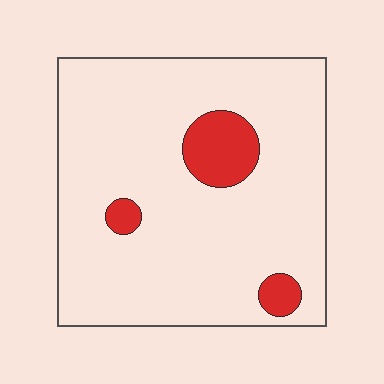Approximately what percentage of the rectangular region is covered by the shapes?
Approximately 10%.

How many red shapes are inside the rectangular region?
3.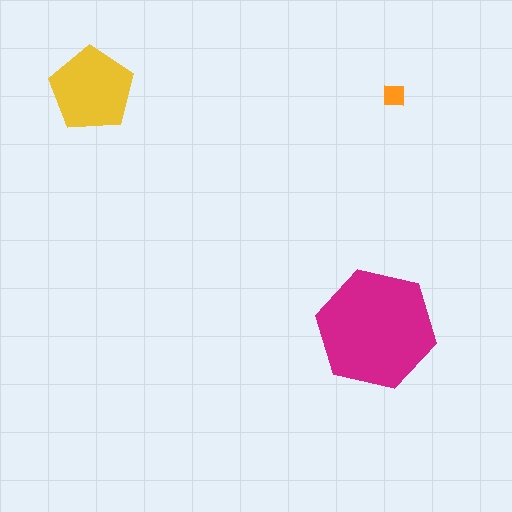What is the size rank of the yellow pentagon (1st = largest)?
2nd.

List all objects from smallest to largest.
The orange square, the yellow pentagon, the magenta hexagon.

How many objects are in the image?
There are 3 objects in the image.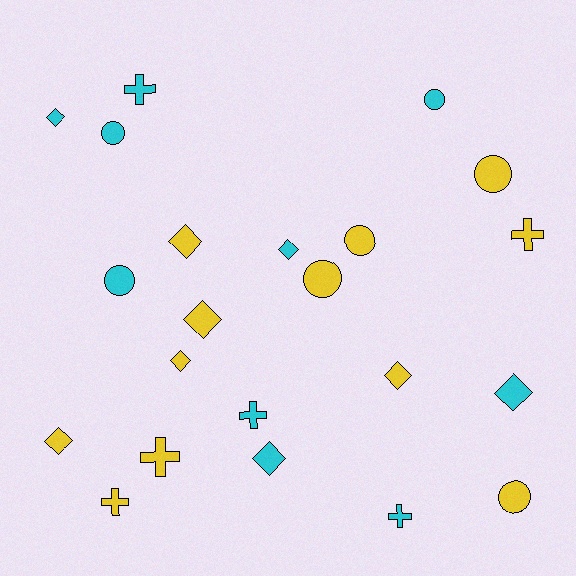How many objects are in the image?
There are 22 objects.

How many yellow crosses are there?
There are 3 yellow crosses.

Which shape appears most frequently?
Diamond, with 9 objects.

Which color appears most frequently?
Yellow, with 12 objects.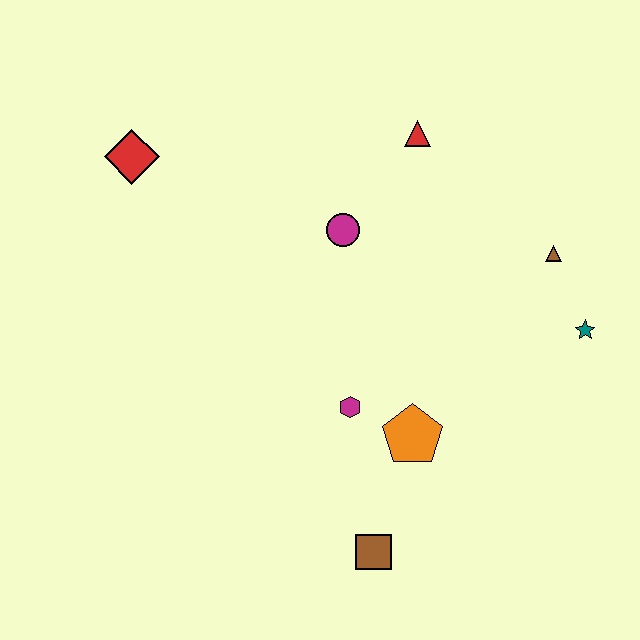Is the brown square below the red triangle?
Yes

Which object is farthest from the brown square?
The red diamond is farthest from the brown square.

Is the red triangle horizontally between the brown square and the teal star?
Yes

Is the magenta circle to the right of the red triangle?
No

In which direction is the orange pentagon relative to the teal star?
The orange pentagon is to the left of the teal star.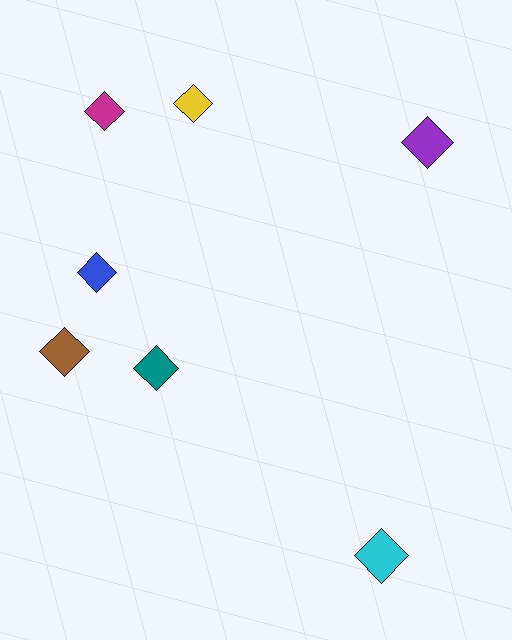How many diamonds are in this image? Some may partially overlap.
There are 7 diamonds.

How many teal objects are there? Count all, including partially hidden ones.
There is 1 teal object.